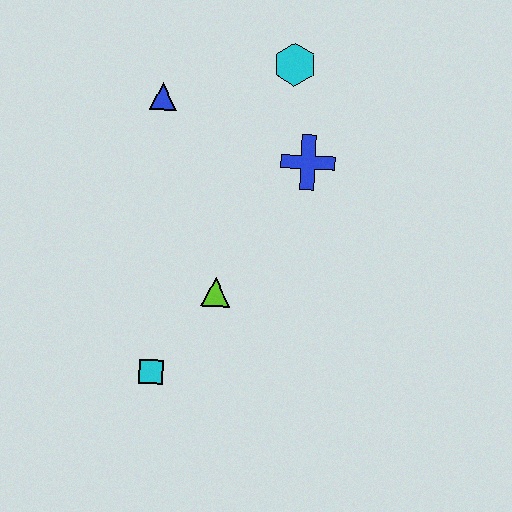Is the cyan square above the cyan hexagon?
No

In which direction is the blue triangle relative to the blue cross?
The blue triangle is to the left of the blue cross.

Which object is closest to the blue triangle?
The cyan hexagon is closest to the blue triangle.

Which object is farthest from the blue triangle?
The cyan square is farthest from the blue triangle.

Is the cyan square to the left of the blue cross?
Yes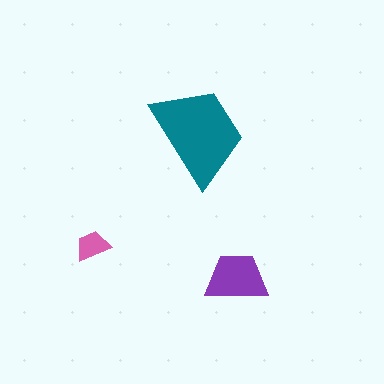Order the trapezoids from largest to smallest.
the teal one, the purple one, the pink one.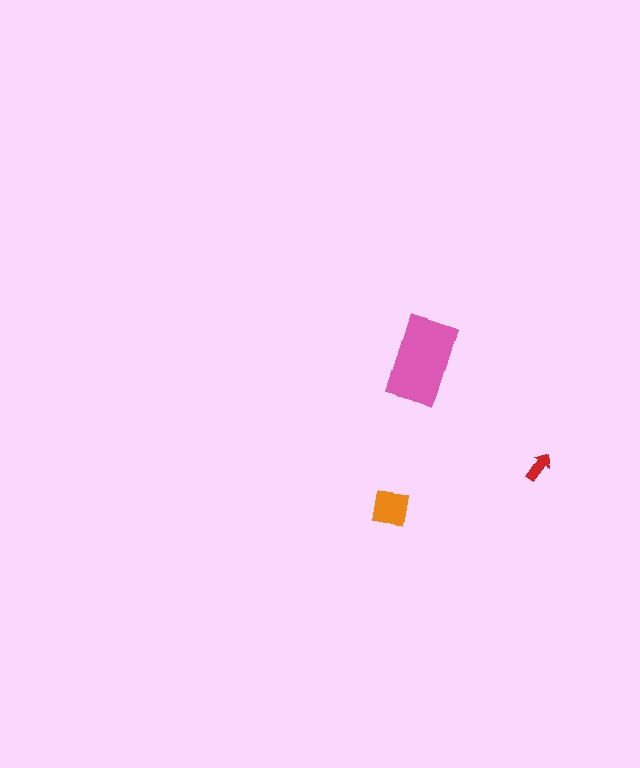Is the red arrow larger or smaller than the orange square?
Smaller.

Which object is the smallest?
The red arrow.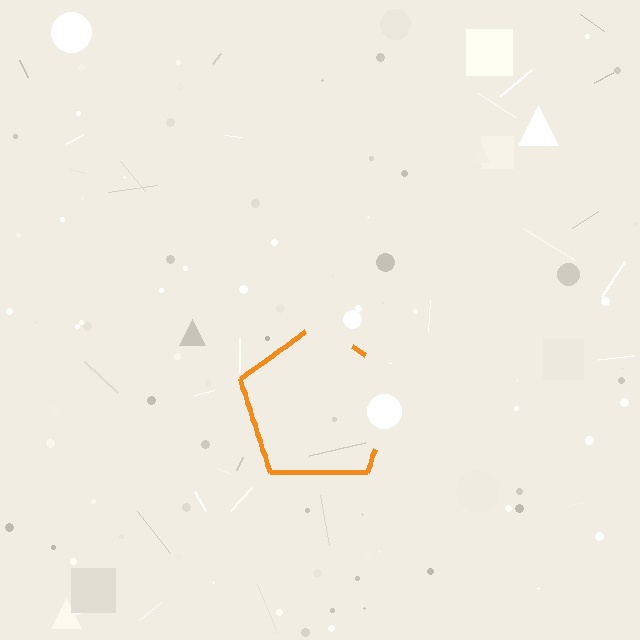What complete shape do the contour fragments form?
The contour fragments form a pentagon.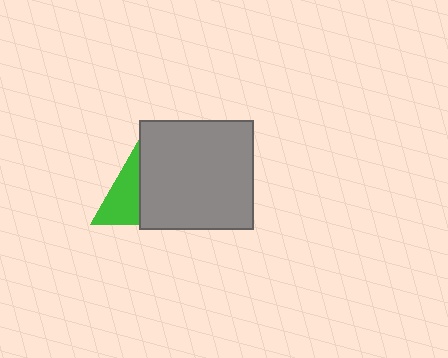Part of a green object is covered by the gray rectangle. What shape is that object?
It is a triangle.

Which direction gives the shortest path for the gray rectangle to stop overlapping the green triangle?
Moving right gives the shortest separation.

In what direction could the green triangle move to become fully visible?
The green triangle could move left. That would shift it out from behind the gray rectangle entirely.